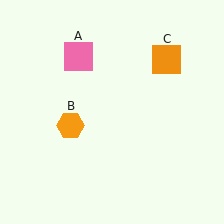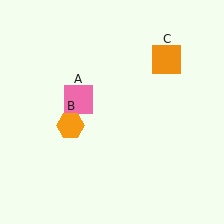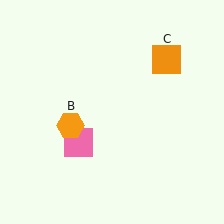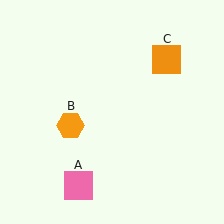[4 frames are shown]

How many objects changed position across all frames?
1 object changed position: pink square (object A).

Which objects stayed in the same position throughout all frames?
Orange hexagon (object B) and orange square (object C) remained stationary.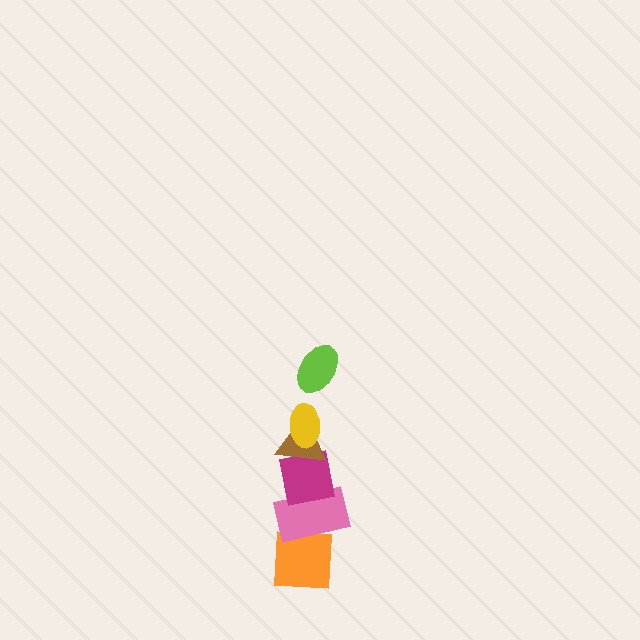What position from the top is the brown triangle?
The brown triangle is 3rd from the top.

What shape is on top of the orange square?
The pink rectangle is on top of the orange square.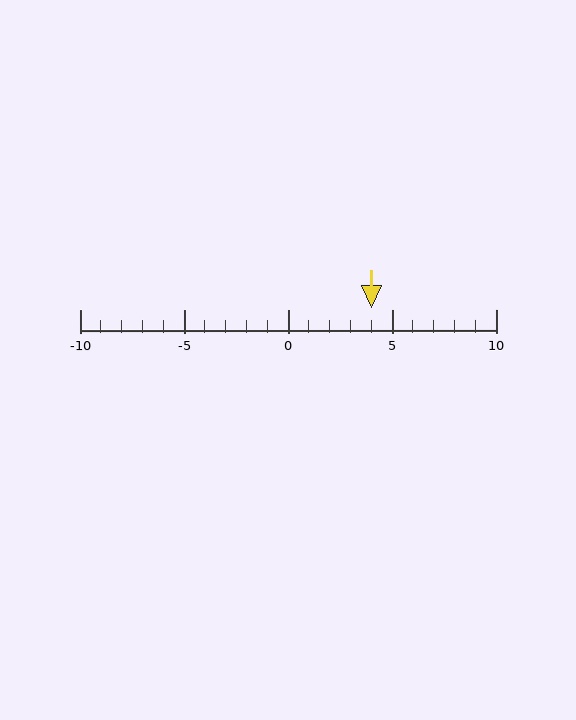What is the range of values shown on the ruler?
The ruler shows values from -10 to 10.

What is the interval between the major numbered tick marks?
The major tick marks are spaced 5 units apart.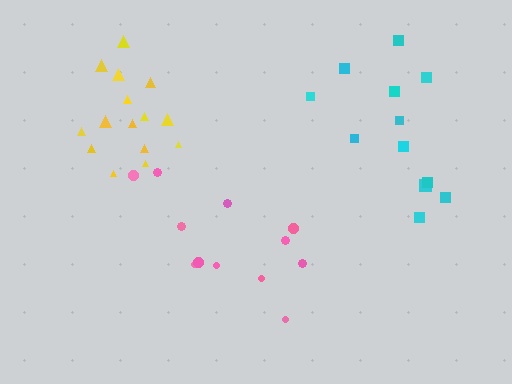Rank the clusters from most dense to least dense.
yellow, cyan, pink.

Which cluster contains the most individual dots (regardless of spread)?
Yellow (15).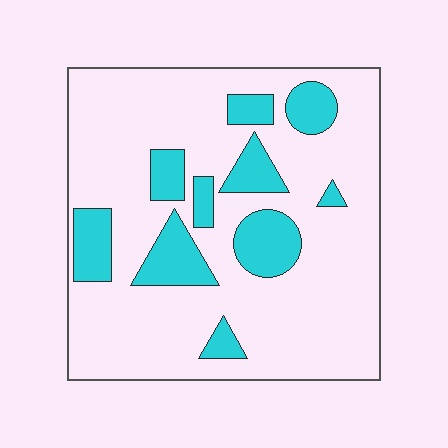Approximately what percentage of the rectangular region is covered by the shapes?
Approximately 20%.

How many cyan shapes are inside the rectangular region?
10.